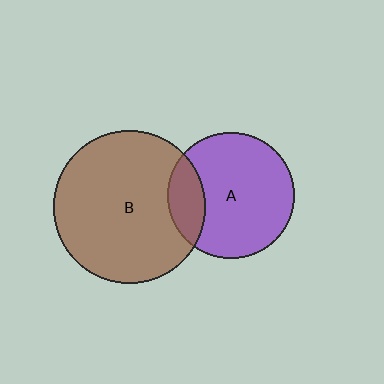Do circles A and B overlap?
Yes.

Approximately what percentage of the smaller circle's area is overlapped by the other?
Approximately 20%.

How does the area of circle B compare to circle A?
Approximately 1.4 times.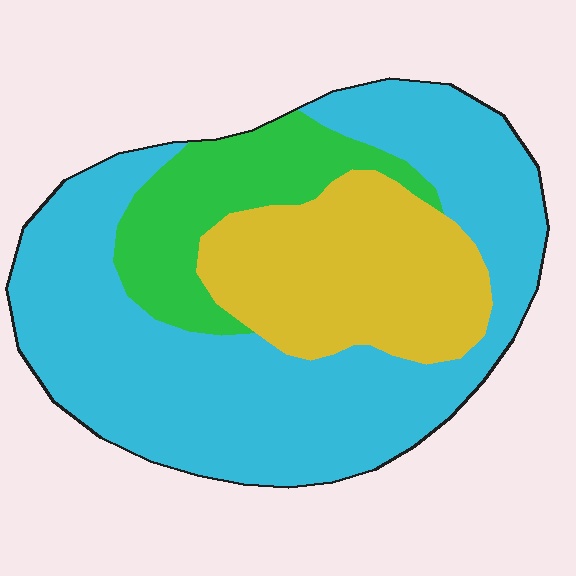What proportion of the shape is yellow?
Yellow covers 25% of the shape.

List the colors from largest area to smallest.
From largest to smallest: cyan, yellow, green.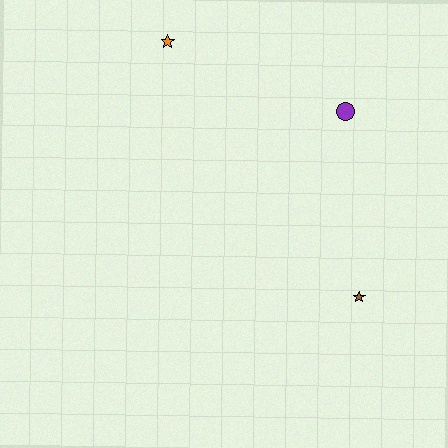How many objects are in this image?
There are 3 objects.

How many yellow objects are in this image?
There are no yellow objects.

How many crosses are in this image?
There are no crosses.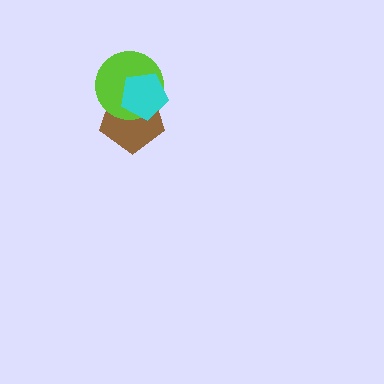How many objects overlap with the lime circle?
2 objects overlap with the lime circle.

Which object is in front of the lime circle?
The cyan pentagon is in front of the lime circle.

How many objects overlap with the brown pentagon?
2 objects overlap with the brown pentagon.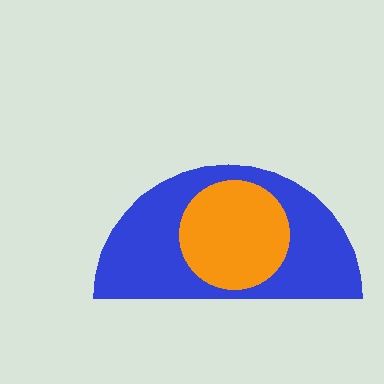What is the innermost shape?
The orange circle.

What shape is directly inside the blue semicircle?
The orange circle.